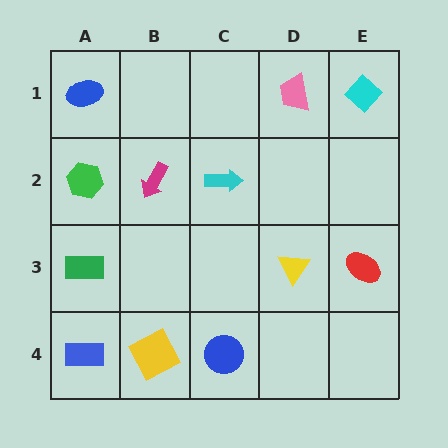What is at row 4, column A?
A blue rectangle.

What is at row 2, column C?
A cyan arrow.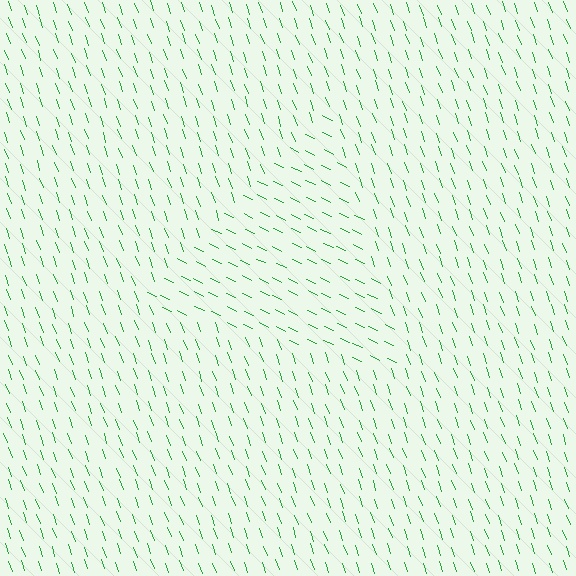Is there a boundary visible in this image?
Yes, there is a texture boundary formed by a change in line orientation.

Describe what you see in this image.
The image is filled with small green line segments. A triangle region in the image has lines oriented differently from the surrounding lines, creating a visible texture boundary.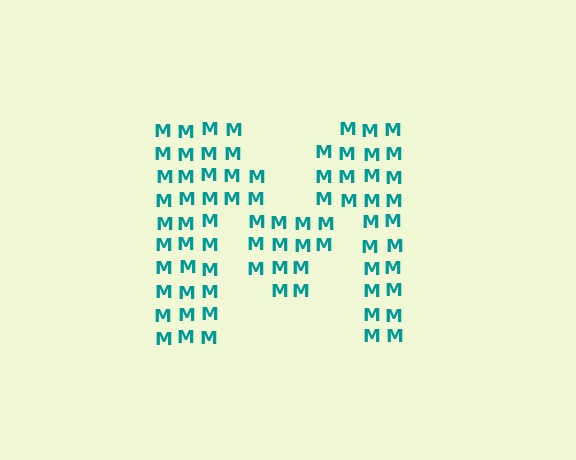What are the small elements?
The small elements are letter M's.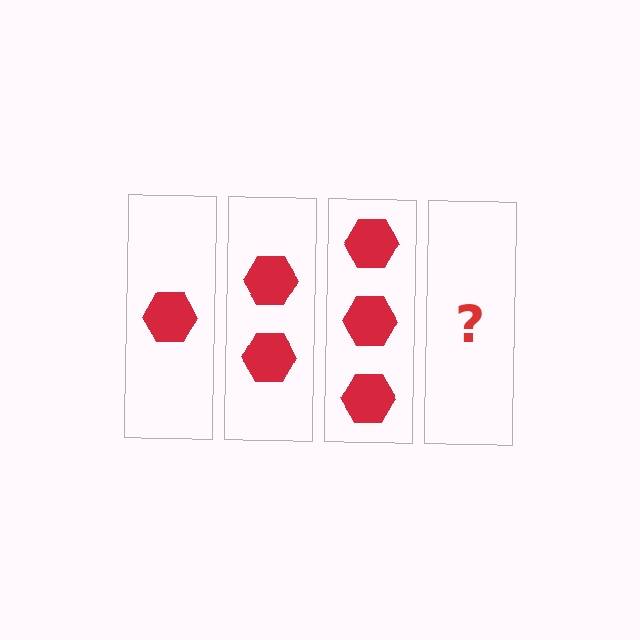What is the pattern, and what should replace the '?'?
The pattern is that each step adds one more hexagon. The '?' should be 4 hexagons.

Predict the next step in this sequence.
The next step is 4 hexagons.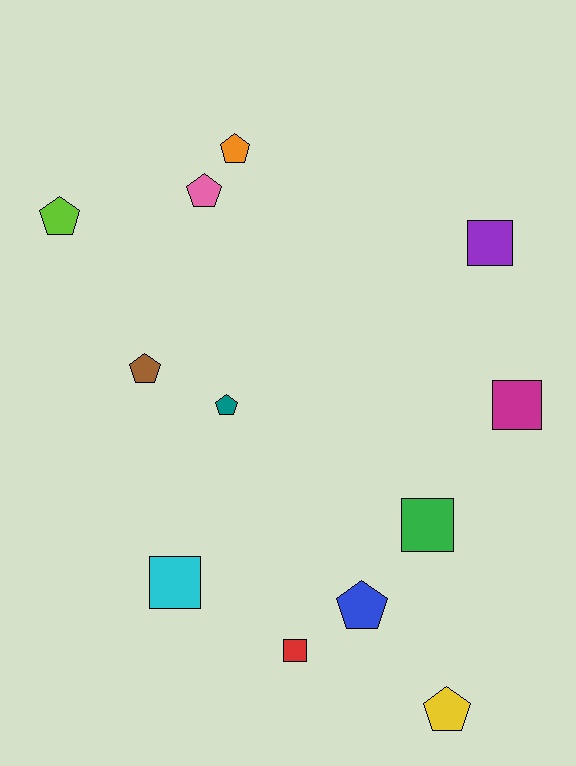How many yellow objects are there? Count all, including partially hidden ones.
There is 1 yellow object.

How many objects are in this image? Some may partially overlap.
There are 12 objects.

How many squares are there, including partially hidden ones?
There are 5 squares.